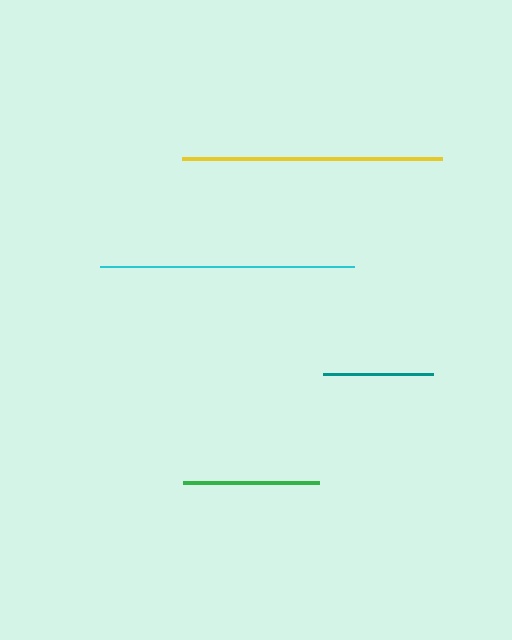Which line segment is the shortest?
The teal line is the shortest at approximately 110 pixels.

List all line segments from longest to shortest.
From longest to shortest: yellow, cyan, green, teal.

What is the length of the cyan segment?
The cyan segment is approximately 254 pixels long.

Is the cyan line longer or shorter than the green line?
The cyan line is longer than the green line.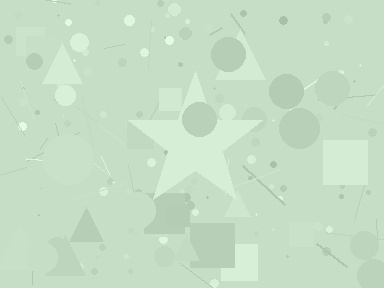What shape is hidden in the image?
A star is hidden in the image.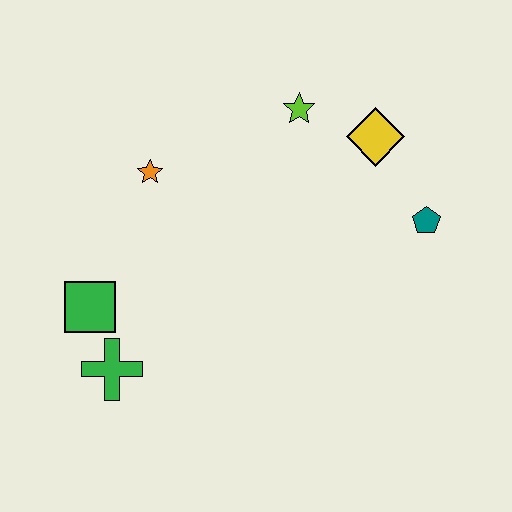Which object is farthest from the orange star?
The teal pentagon is farthest from the orange star.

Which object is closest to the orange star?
The green square is closest to the orange star.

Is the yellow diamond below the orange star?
No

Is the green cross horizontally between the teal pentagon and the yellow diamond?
No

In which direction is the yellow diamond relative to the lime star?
The yellow diamond is to the right of the lime star.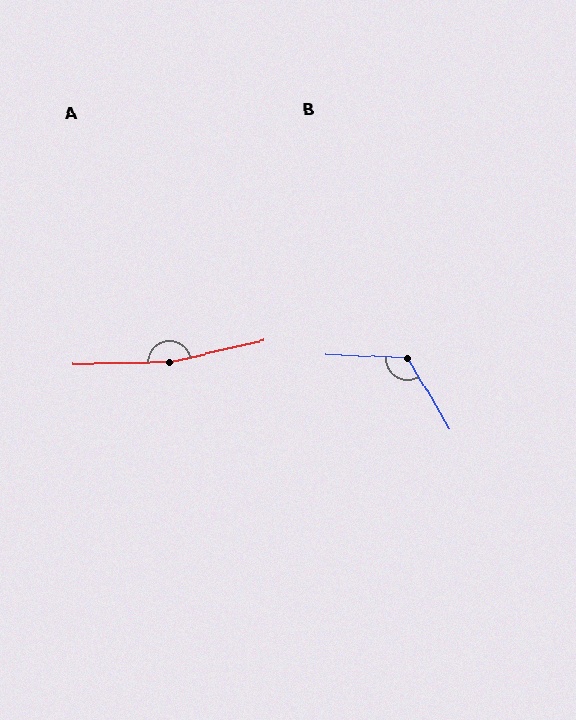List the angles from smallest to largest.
B (123°), A (168°).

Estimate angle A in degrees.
Approximately 168 degrees.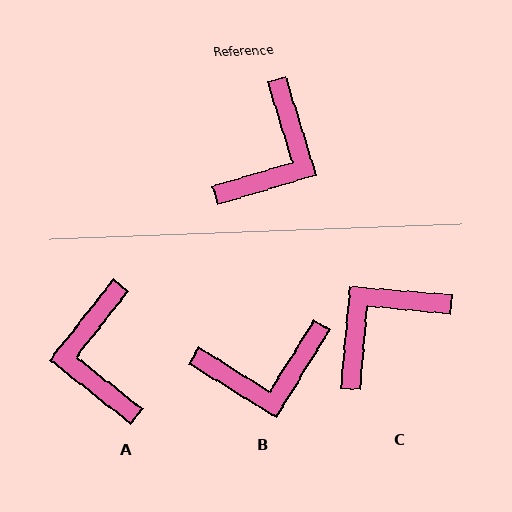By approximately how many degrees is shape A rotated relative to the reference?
Approximately 145 degrees clockwise.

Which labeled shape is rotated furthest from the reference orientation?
C, about 158 degrees away.